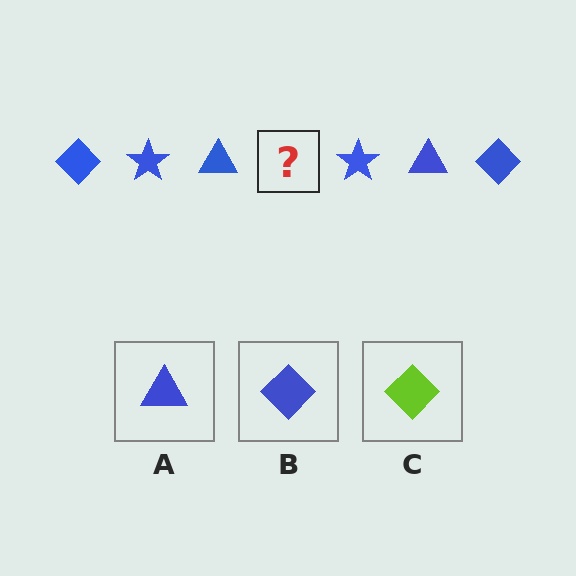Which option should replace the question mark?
Option B.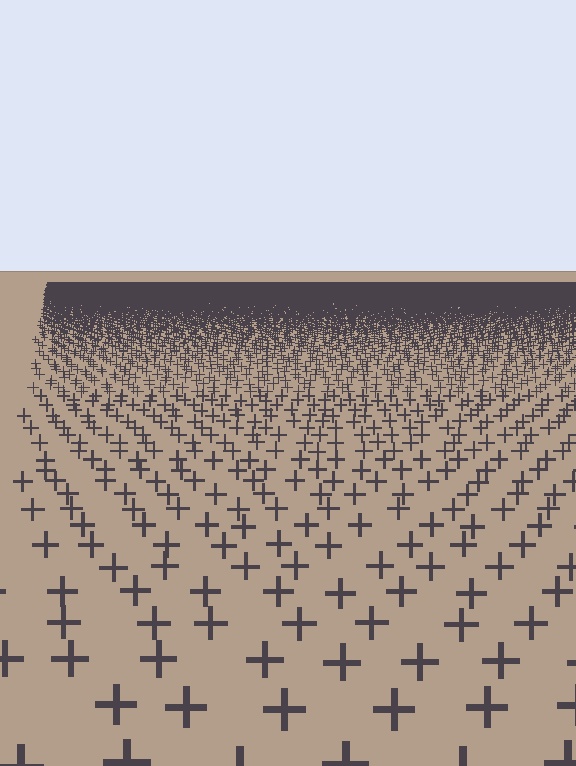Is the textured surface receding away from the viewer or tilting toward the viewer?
The surface is receding away from the viewer. Texture elements get smaller and denser toward the top.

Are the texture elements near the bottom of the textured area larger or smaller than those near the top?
Larger. Near the bottom, elements are closer to the viewer and appear at a bigger on-screen size.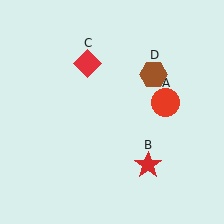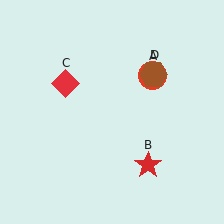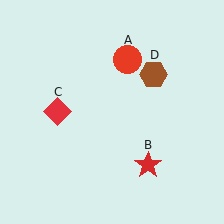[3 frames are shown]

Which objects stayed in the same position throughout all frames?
Red star (object B) and brown hexagon (object D) remained stationary.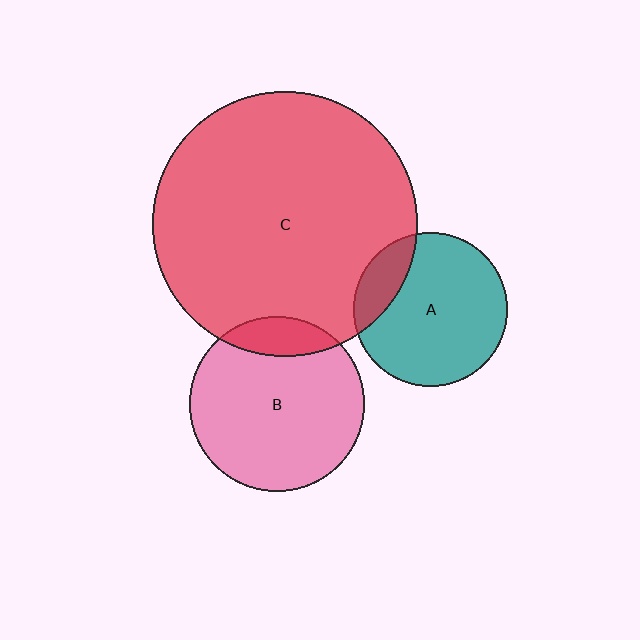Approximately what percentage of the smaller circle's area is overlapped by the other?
Approximately 15%.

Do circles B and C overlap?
Yes.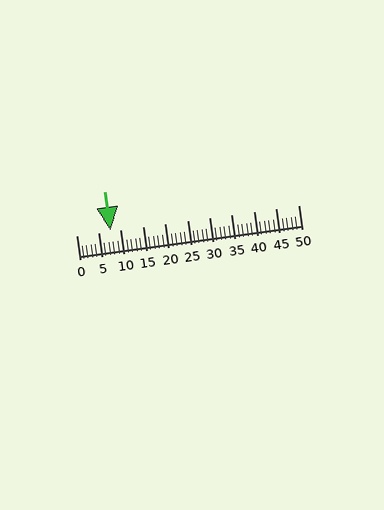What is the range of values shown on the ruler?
The ruler shows values from 0 to 50.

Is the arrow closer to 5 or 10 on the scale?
The arrow is closer to 10.